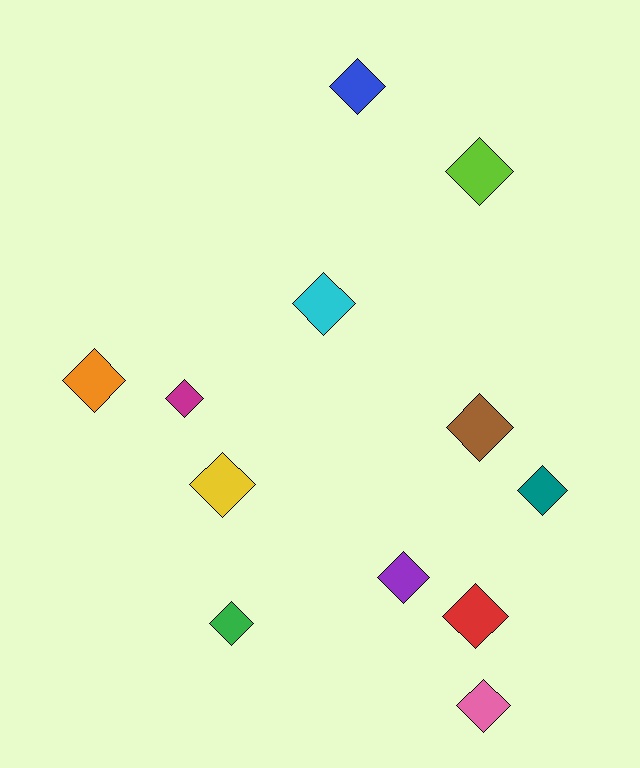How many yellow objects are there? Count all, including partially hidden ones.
There is 1 yellow object.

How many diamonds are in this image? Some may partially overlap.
There are 12 diamonds.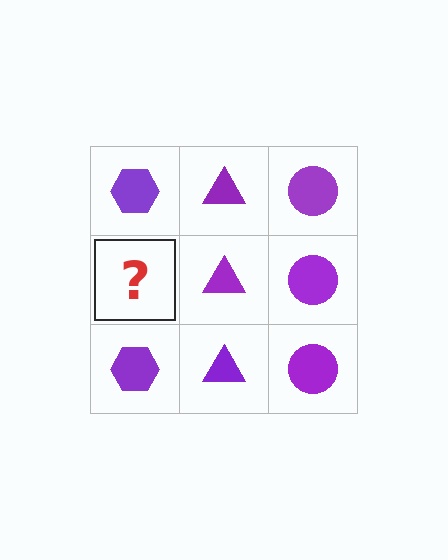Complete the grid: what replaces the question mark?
The question mark should be replaced with a purple hexagon.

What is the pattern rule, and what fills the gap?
The rule is that each column has a consistent shape. The gap should be filled with a purple hexagon.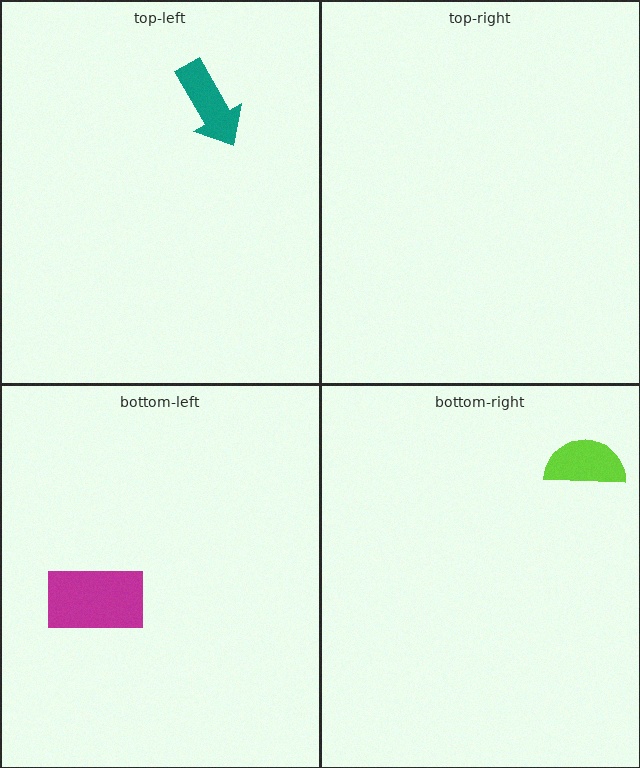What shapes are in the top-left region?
The teal arrow.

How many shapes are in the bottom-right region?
1.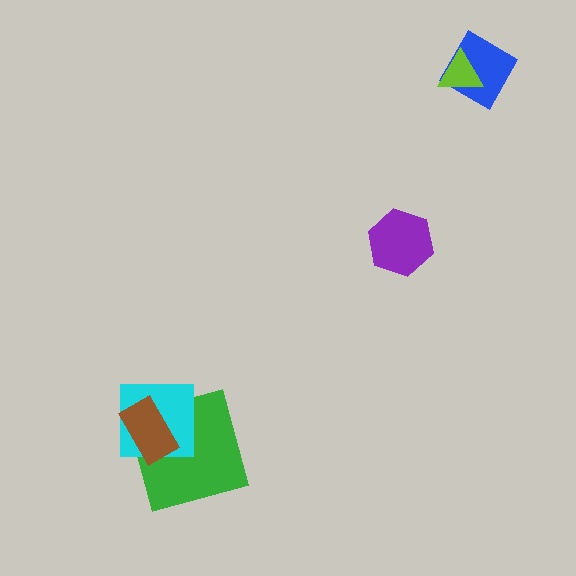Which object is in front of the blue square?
The lime triangle is in front of the blue square.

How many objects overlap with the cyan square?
2 objects overlap with the cyan square.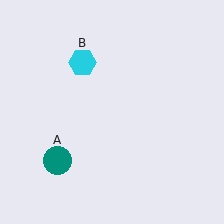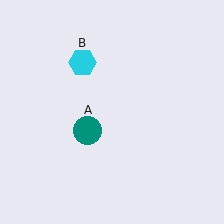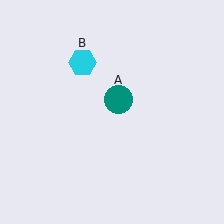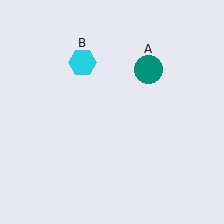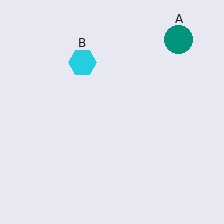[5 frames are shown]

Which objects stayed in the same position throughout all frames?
Cyan hexagon (object B) remained stationary.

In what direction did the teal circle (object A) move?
The teal circle (object A) moved up and to the right.